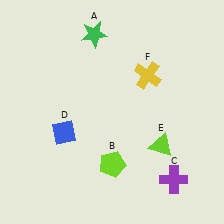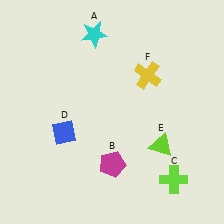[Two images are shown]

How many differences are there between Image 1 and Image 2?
There are 3 differences between the two images.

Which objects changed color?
A changed from green to cyan. B changed from lime to magenta. C changed from purple to lime.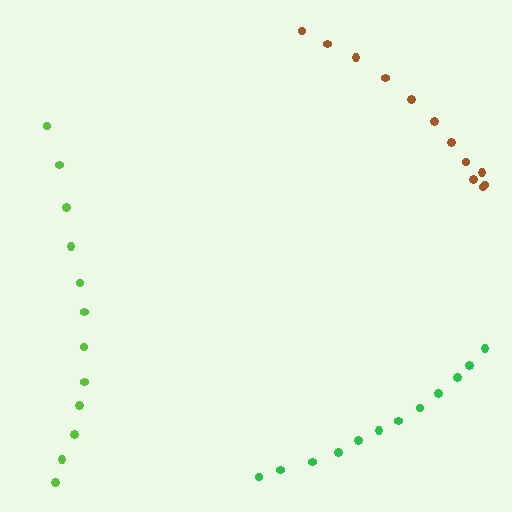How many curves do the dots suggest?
There are 3 distinct paths.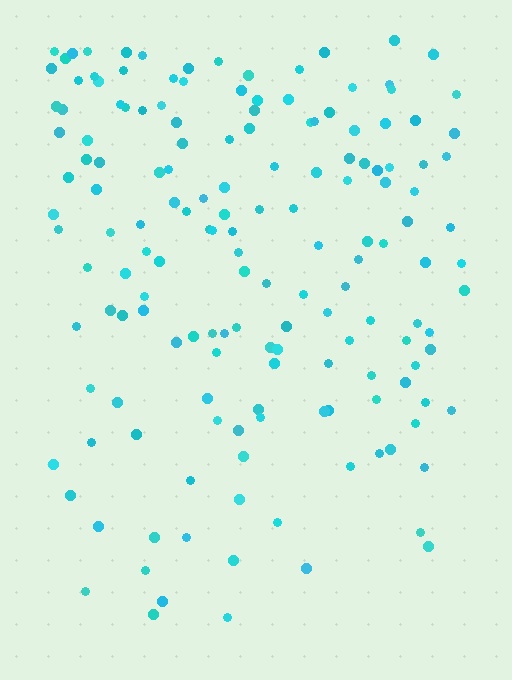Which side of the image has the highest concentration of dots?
The top.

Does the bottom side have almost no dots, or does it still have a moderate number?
Still a moderate number, just noticeably fewer than the top.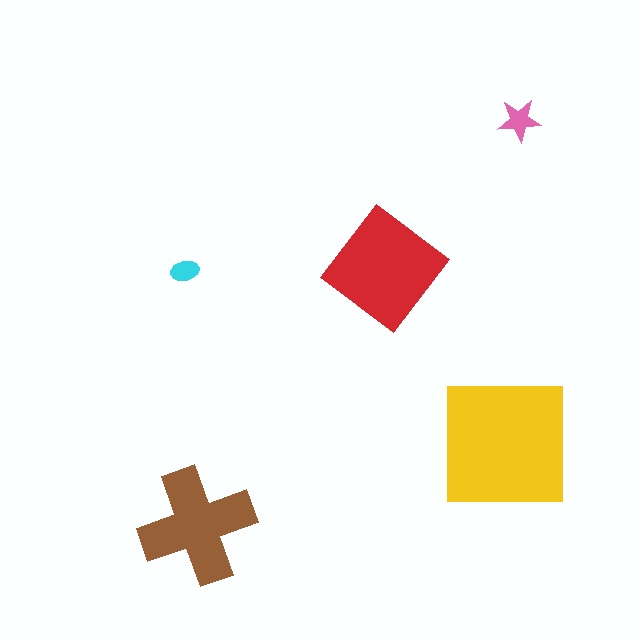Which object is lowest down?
The brown cross is bottommost.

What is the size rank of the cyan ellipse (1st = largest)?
5th.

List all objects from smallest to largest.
The cyan ellipse, the pink star, the brown cross, the red diamond, the yellow square.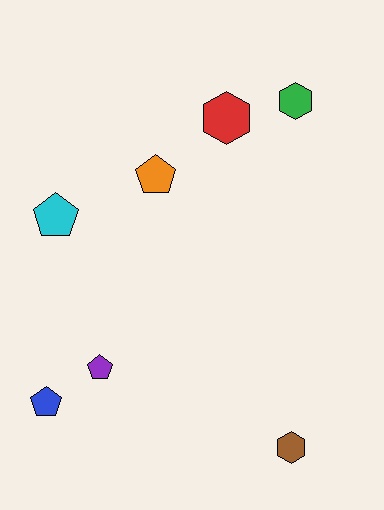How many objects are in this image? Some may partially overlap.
There are 7 objects.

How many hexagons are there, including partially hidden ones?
There are 3 hexagons.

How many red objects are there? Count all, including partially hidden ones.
There is 1 red object.